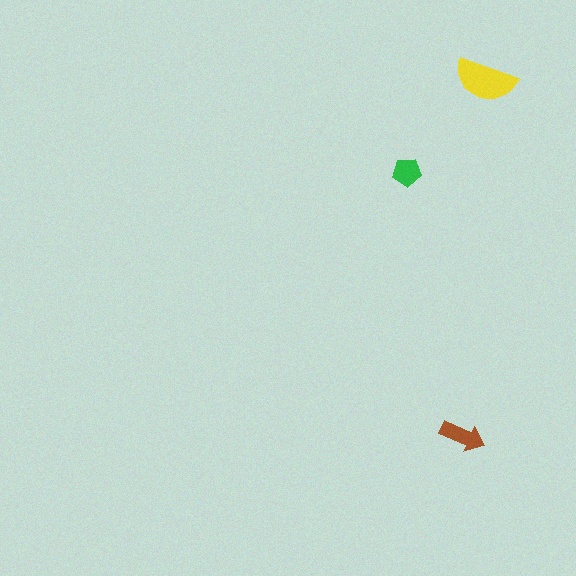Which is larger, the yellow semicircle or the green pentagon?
The yellow semicircle.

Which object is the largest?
The yellow semicircle.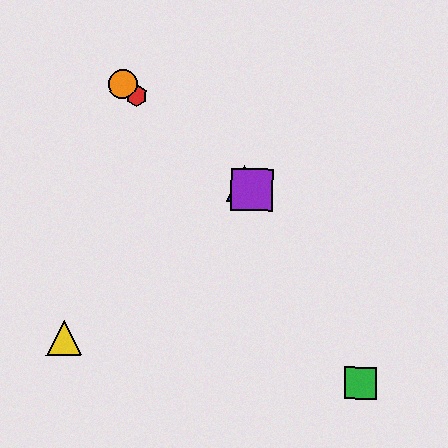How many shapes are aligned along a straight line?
4 shapes (the red hexagon, the blue triangle, the purple square, the orange circle) are aligned along a straight line.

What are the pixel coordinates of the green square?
The green square is at (361, 383).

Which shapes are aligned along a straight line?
The red hexagon, the blue triangle, the purple square, the orange circle are aligned along a straight line.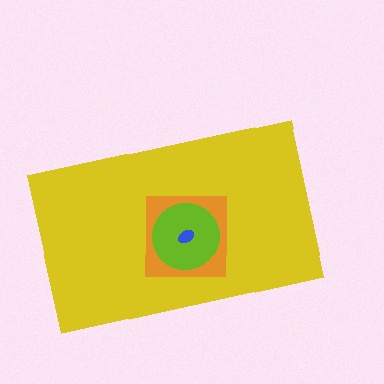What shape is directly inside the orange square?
The lime circle.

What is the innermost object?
The blue ellipse.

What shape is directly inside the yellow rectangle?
The orange square.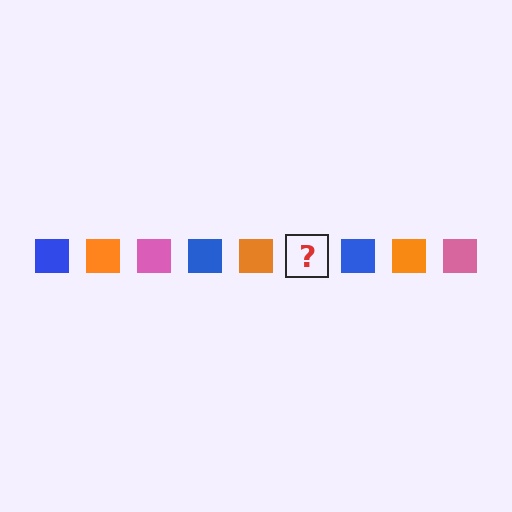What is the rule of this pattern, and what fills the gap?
The rule is that the pattern cycles through blue, orange, pink squares. The gap should be filled with a pink square.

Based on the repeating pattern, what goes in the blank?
The blank should be a pink square.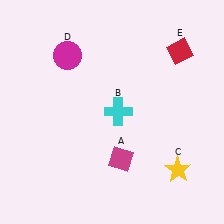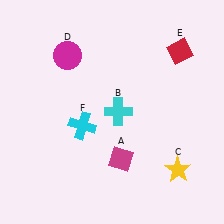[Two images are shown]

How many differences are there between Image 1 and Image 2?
There is 1 difference between the two images.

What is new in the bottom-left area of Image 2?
A cyan cross (F) was added in the bottom-left area of Image 2.